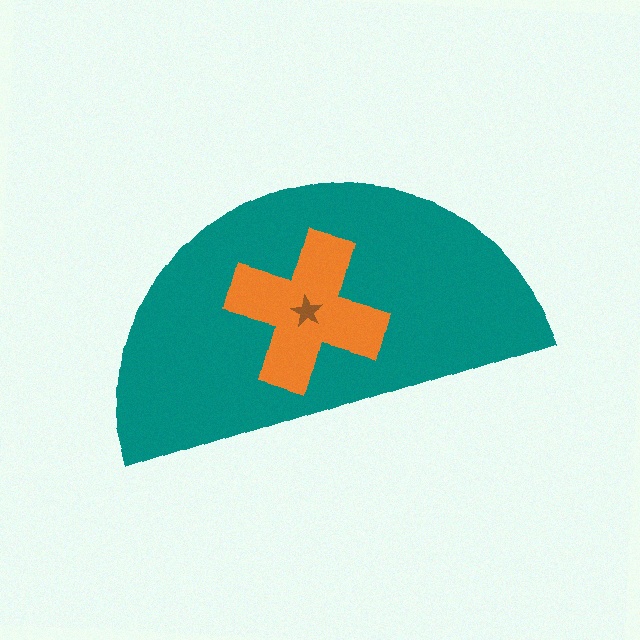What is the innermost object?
The brown star.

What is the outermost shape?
The teal semicircle.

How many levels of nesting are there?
3.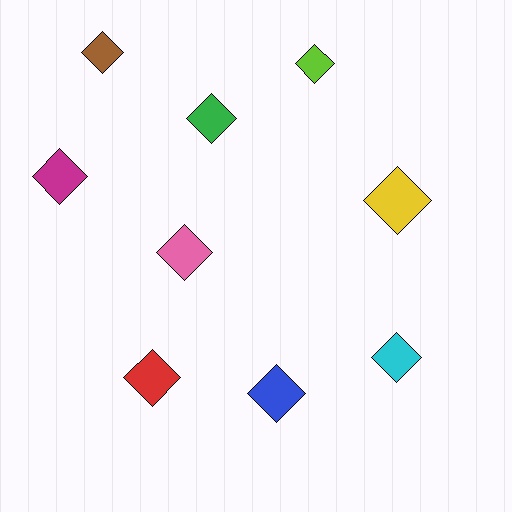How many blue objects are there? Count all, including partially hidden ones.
There is 1 blue object.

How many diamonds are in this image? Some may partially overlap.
There are 9 diamonds.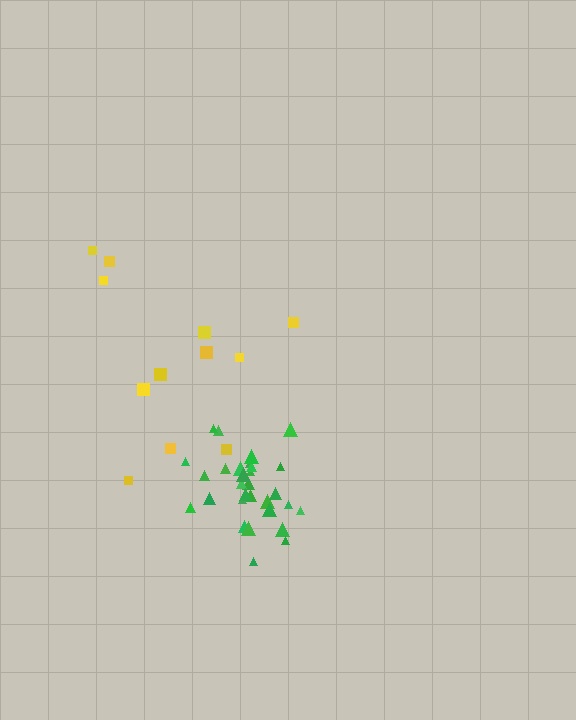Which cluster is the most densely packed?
Green.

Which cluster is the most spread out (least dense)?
Yellow.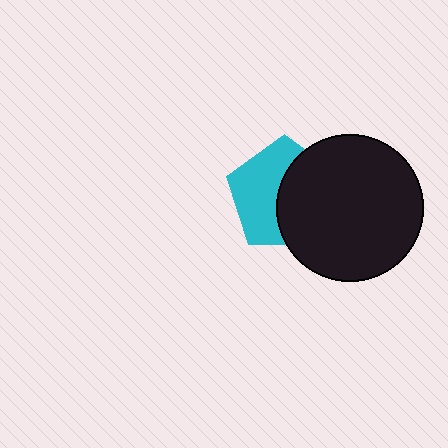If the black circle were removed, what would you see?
You would see the complete cyan pentagon.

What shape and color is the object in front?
The object in front is a black circle.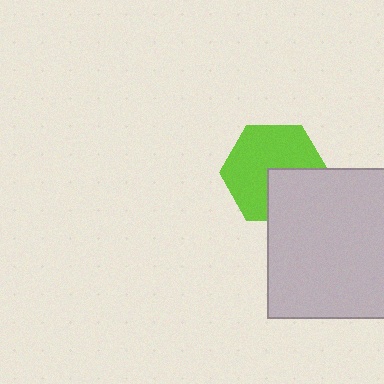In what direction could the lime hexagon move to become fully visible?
The lime hexagon could move toward the upper-left. That would shift it out from behind the light gray square entirely.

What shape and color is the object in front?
The object in front is a light gray square.